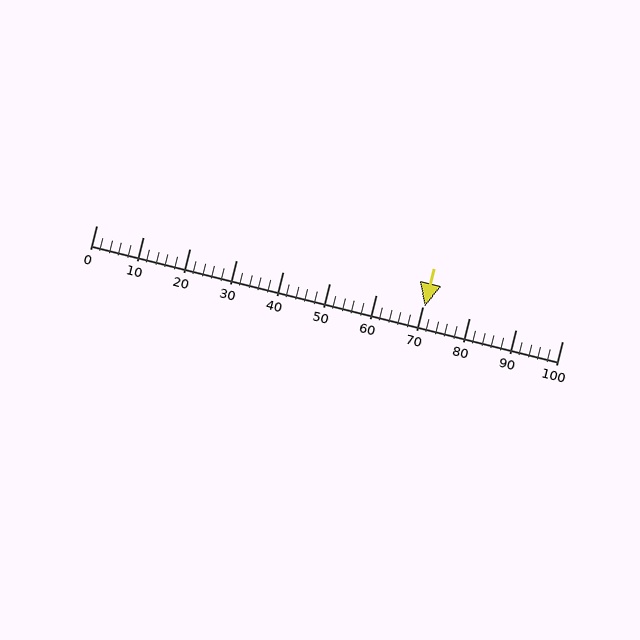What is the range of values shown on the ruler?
The ruler shows values from 0 to 100.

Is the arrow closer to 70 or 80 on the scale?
The arrow is closer to 70.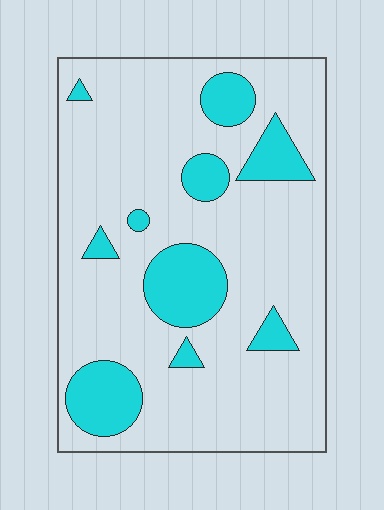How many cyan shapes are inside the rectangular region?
10.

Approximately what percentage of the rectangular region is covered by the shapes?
Approximately 20%.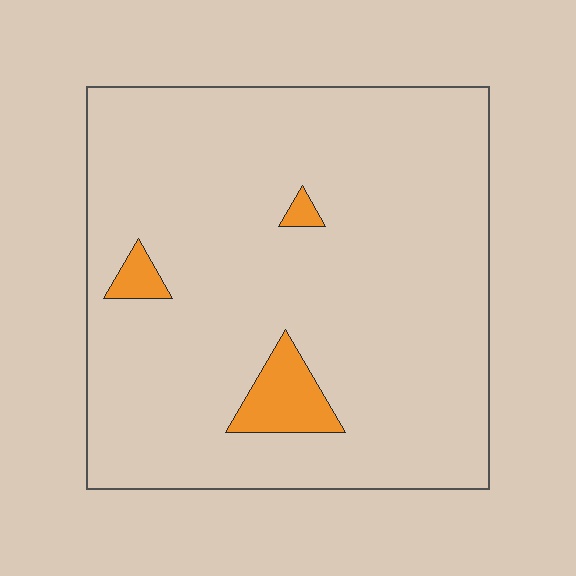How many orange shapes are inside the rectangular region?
3.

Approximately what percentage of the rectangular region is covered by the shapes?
Approximately 5%.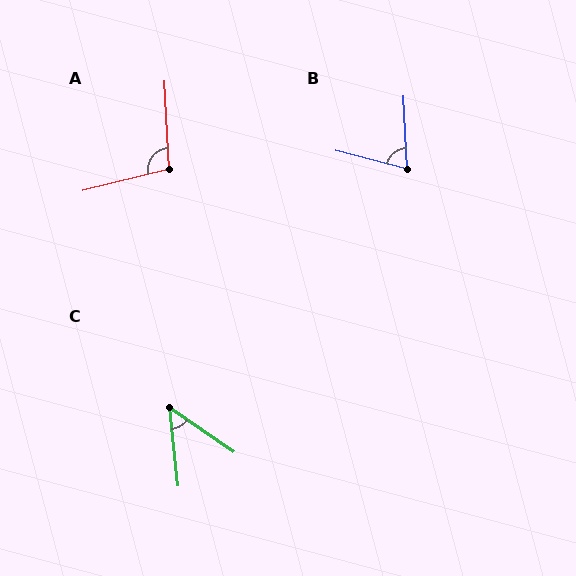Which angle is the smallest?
C, at approximately 49 degrees.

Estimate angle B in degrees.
Approximately 73 degrees.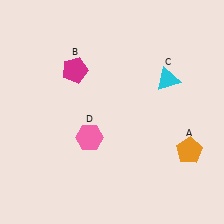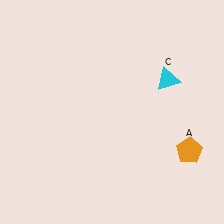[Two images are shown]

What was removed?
The pink hexagon (D), the magenta pentagon (B) were removed in Image 2.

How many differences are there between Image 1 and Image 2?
There are 2 differences between the two images.